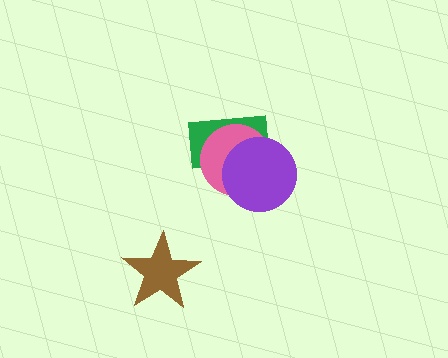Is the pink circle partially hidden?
Yes, it is partially covered by another shape.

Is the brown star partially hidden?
No, no other shape covers it.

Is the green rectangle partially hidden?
Yes, it is partially covered by another shape.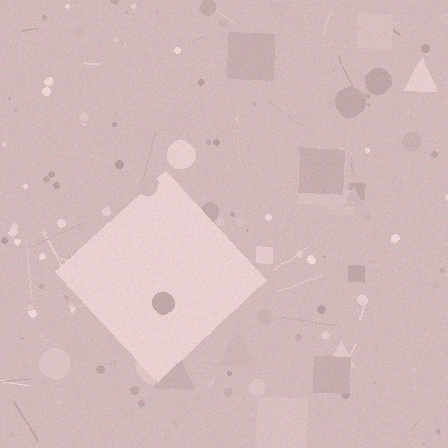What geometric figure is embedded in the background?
A diamond is embedded in the background.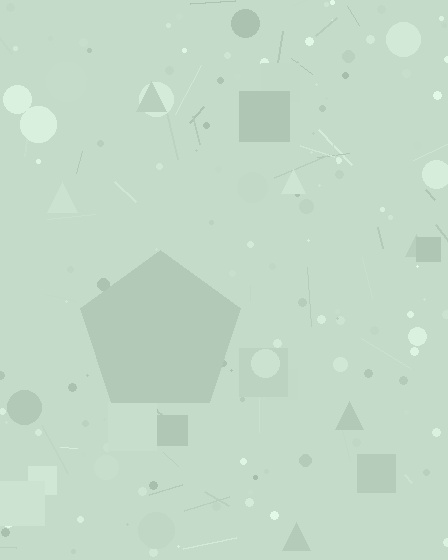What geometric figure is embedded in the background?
A pentagon is embedded in the background.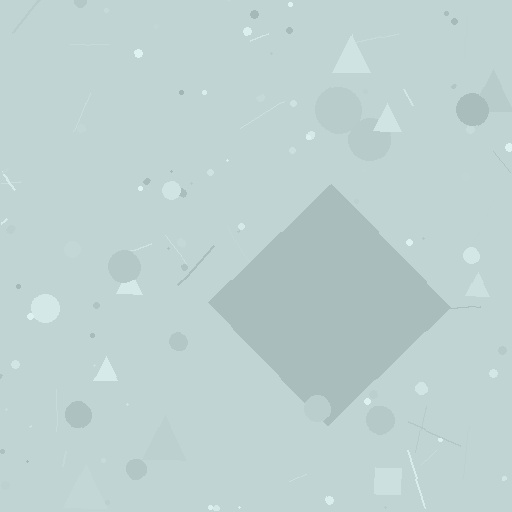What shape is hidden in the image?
A diamond is hidden in the image.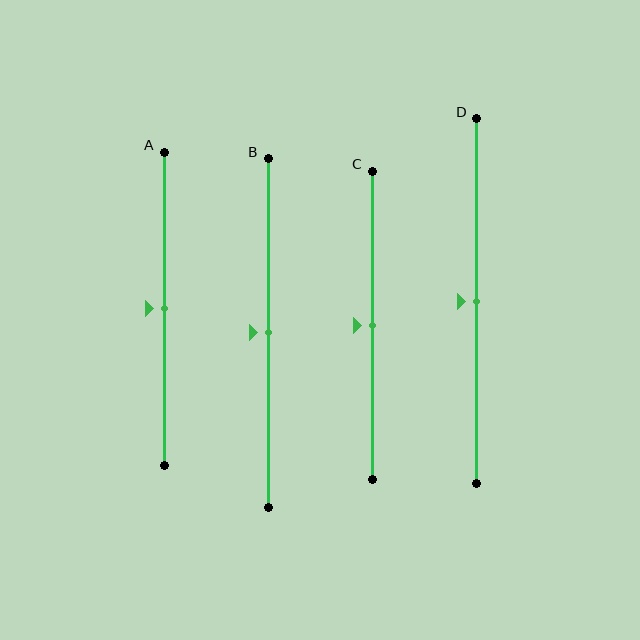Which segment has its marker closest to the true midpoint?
Segment A has its marker closest to the true midpoint.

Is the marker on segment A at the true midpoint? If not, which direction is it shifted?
Yes, the marker on segment A is at the true midpoint.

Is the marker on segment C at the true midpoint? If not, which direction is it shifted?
Yes, the marker on segment C is at the true midpoint.